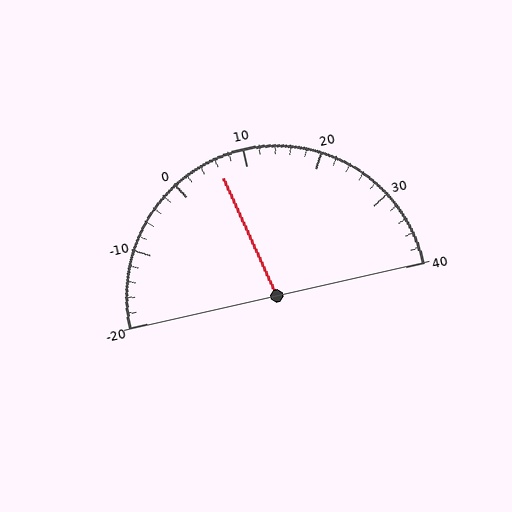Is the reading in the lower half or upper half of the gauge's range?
The reading is in the lower half of the range (-20 to 40).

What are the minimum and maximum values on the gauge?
The gauge ranges from -20 to 40.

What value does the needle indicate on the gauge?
The needle indicates approximately 6.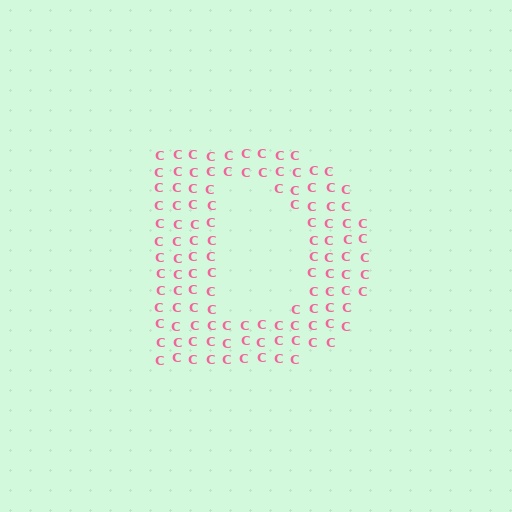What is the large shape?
The large shape is the letter D.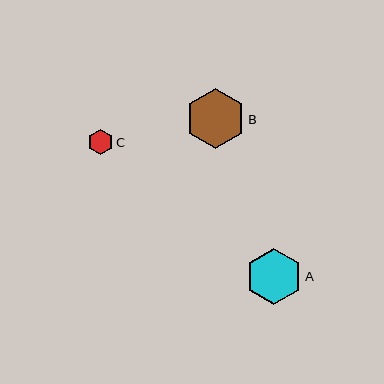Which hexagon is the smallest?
Hexagon C is the smallest with a size of approximately 25 pixels.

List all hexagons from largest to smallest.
From largest to smallest: B, A, C.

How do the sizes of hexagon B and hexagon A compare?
Hexagon B and hexagon A are approximately the same size.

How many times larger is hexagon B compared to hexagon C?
Hexagon B is approximately 2.4 times the size of hexagon C.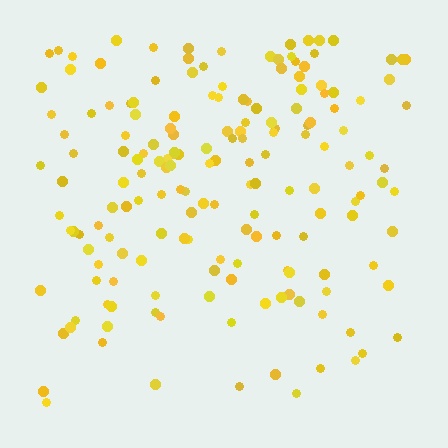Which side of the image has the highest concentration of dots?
The top.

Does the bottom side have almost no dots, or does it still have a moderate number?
Still a moderate number, just noticeably fewer than the top.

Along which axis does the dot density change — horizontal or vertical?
Vertical.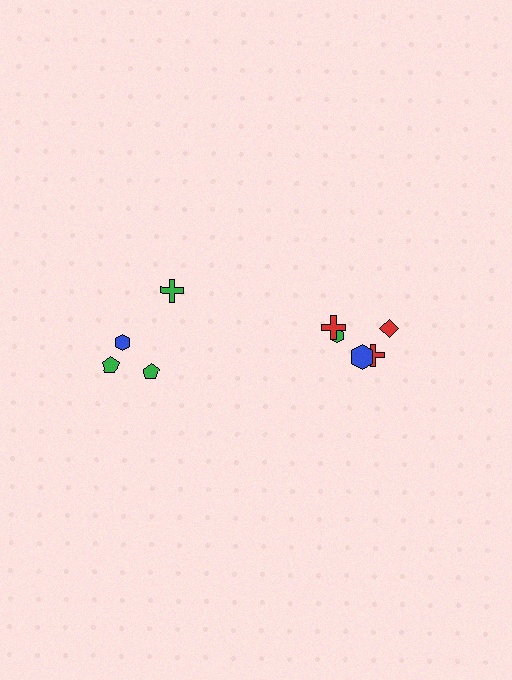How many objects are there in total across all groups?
There are 10 objects.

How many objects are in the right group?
There are 6 objects.